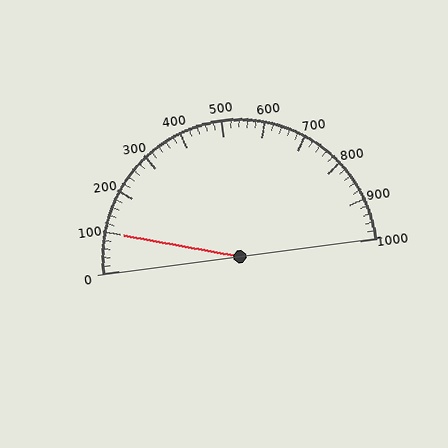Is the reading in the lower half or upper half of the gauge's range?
The reading is in the lower half of the range (0 to 1000).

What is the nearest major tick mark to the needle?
The nearest major tick mark is 100.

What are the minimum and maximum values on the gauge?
The gauge ranges from 0 to 1000.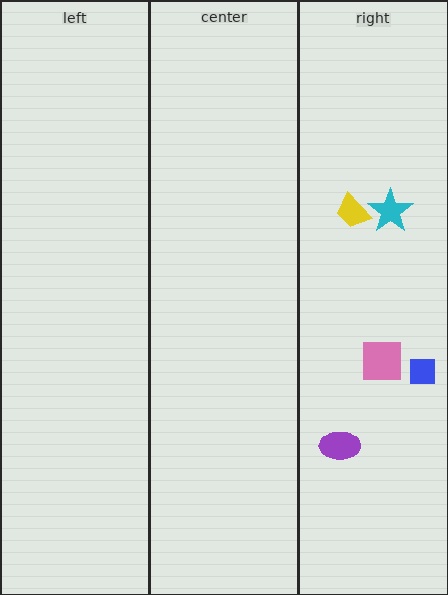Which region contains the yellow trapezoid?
The right region.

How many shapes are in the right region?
5.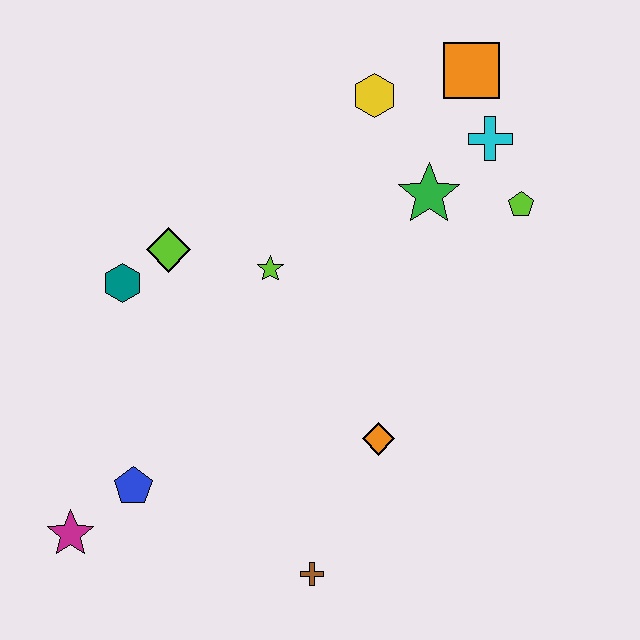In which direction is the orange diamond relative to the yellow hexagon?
The orange diamond is below the yellow hexagon.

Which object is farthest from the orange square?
The magenta star is farthest from the orange square.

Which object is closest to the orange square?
The cyan cross is closest to the orange square.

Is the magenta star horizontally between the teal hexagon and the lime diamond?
No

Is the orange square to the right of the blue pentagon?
Yes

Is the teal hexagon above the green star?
No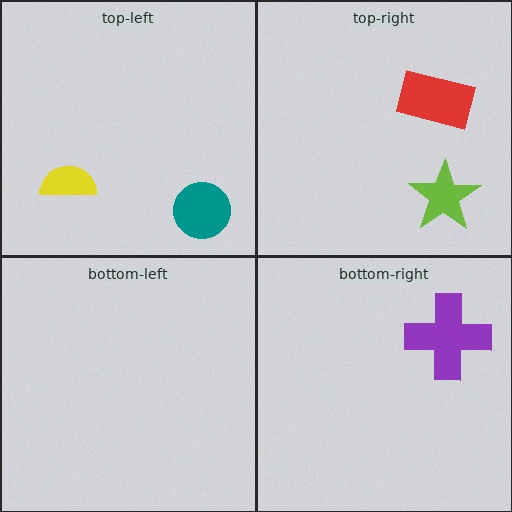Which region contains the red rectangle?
The top-right region.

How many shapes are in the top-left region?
2.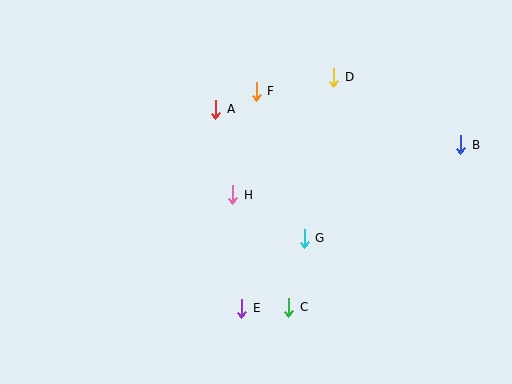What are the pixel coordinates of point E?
Point E is at (242, 308).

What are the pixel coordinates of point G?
Point G is at (304, 238).